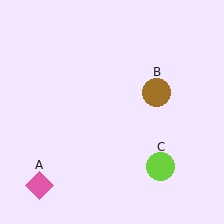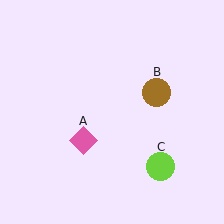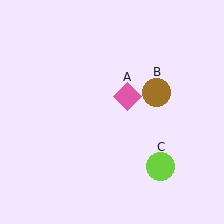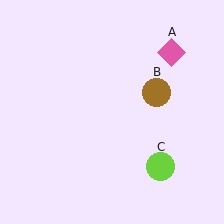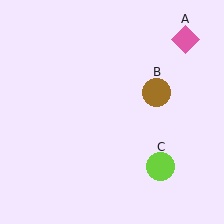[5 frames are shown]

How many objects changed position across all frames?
1 object changed position: pink diamond (object A).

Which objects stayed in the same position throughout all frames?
Brown circle (object B) and lime circle (object C) remained stationary.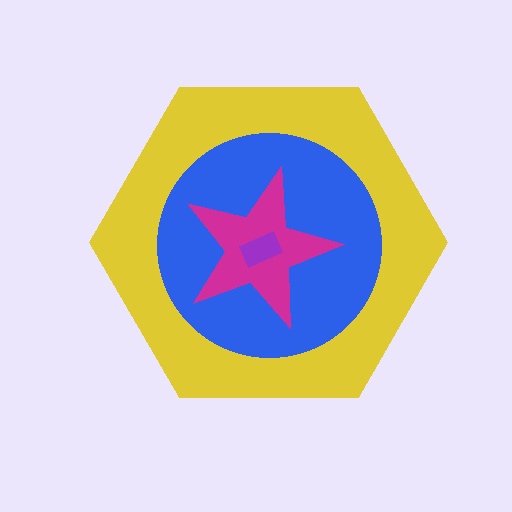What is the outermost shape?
The yellow hexagon.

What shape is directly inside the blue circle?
The magenta star.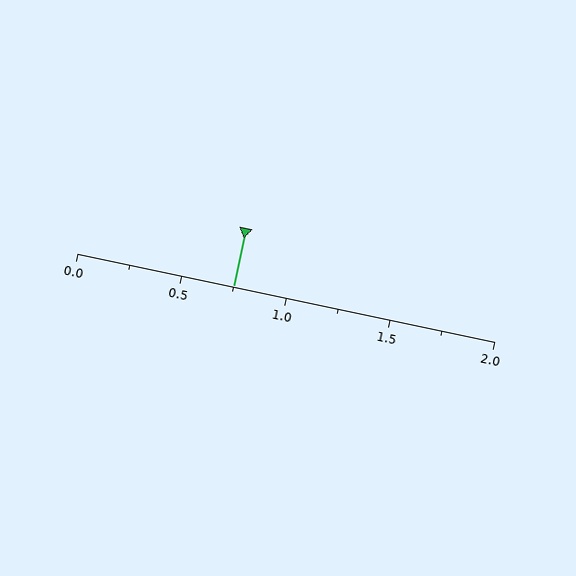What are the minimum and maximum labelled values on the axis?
The axis runs from 0.0 to 2.0.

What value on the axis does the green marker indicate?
The marker indicates approximately 0.75.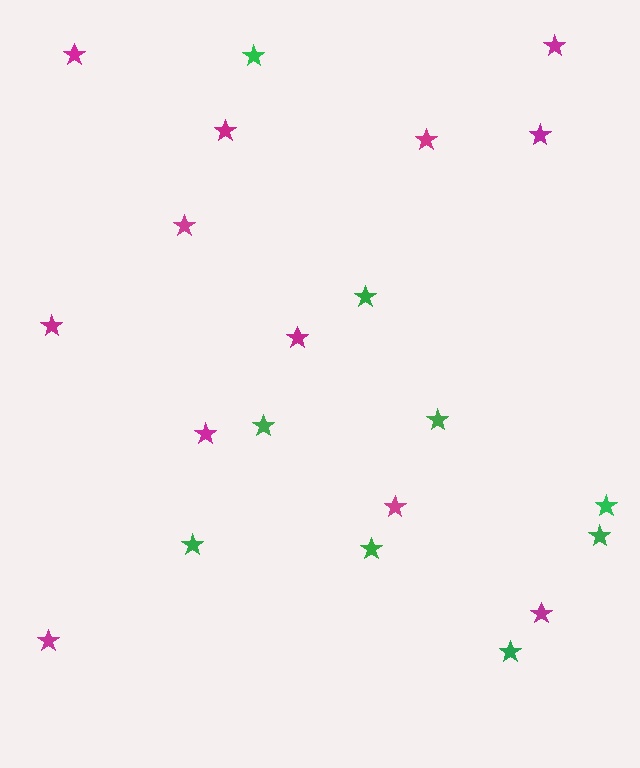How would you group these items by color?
There are 2 groups: one group of magenta stars (12) and one group of green stars (9).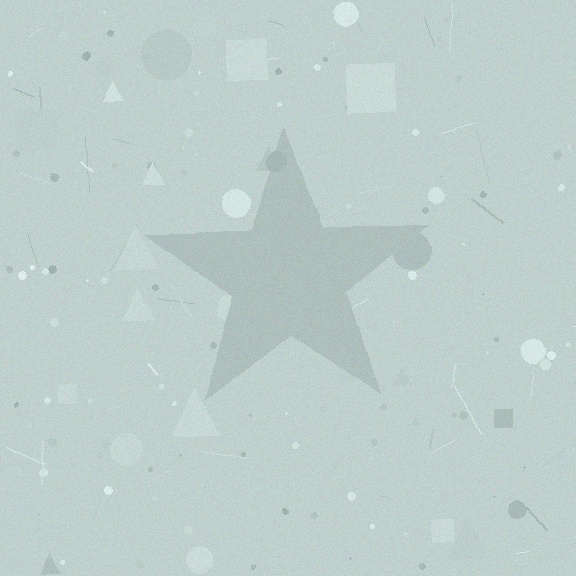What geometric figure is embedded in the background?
A star is embedded in the background.